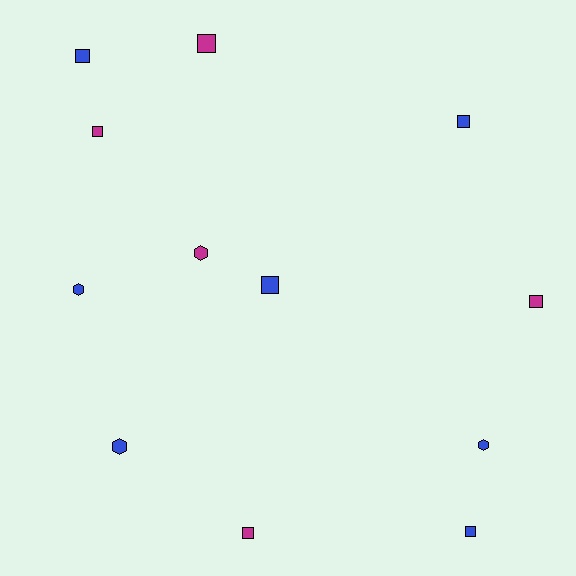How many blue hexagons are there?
There are 3 blue hexagons.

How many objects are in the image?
There are 12 objects.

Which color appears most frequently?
Blue, with 7 objects.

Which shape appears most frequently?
Square, with 8 objects.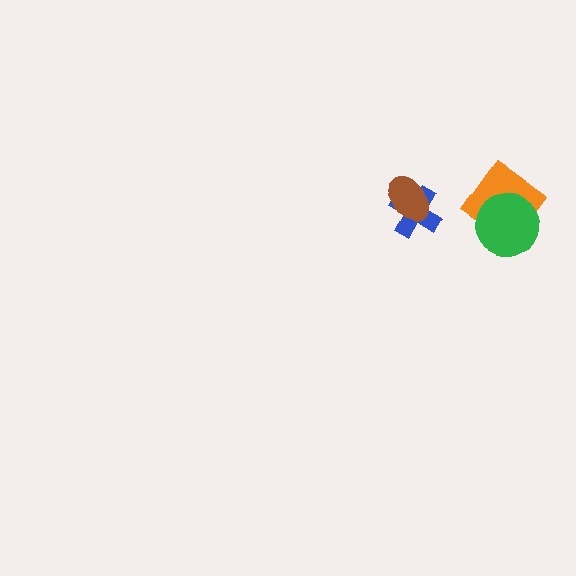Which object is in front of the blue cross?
The brown ellipse is in front of the blue cross.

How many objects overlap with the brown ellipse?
1 object overlaps with the brown ellipse.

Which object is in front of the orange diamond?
The green circle is in front of the orange diamond.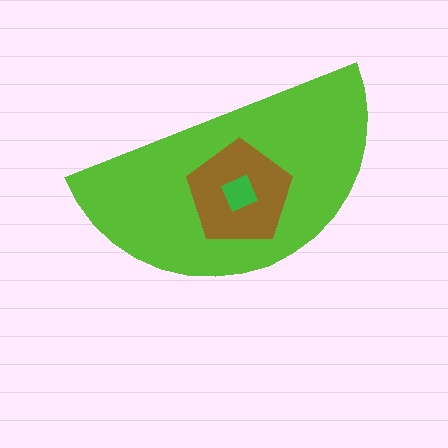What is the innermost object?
The green square.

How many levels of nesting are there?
3.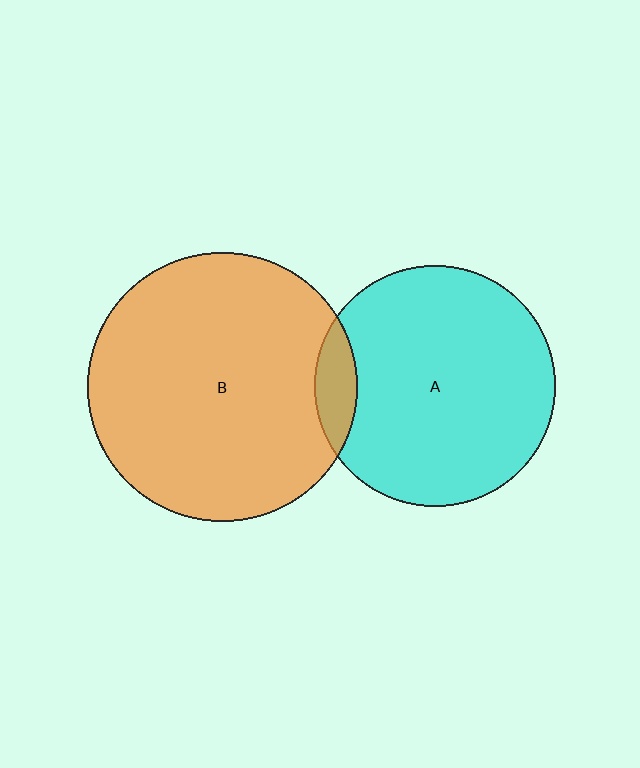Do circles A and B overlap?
Yes.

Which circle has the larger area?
Circle B (orange).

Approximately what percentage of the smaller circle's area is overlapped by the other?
Approximately 10%.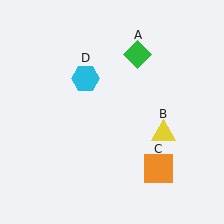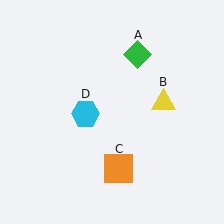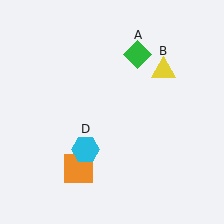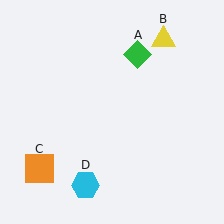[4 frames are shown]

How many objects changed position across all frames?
3 objects changed position: yellow triangle (object B), orange square (object C), cyan hexagon (object D).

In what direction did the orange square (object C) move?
The orange square (object C) moved left.